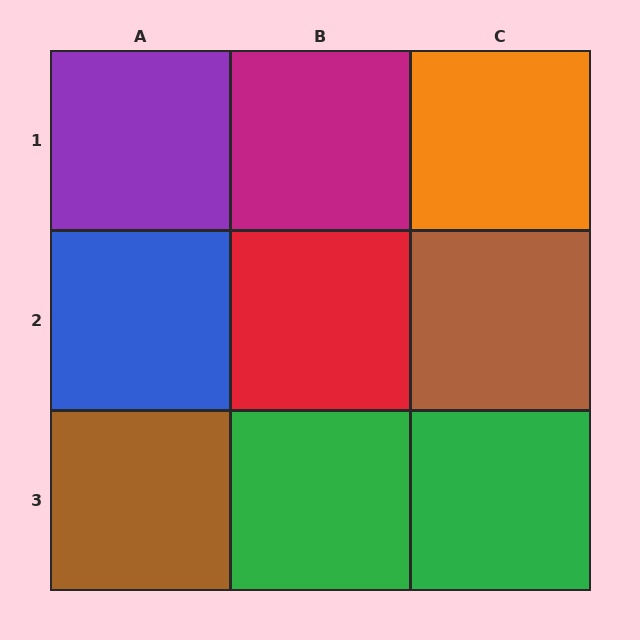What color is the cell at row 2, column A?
Blue.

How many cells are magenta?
1 cell is magenta.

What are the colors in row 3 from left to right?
Brown, green, green.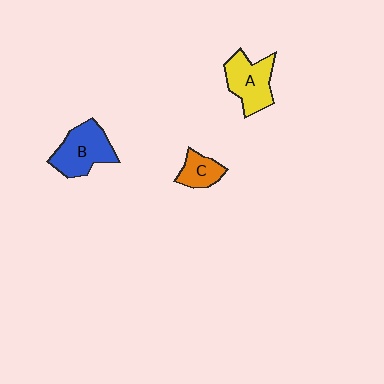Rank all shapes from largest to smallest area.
From largest to smallest: B (blue), A (yellow), C (orange).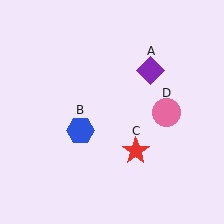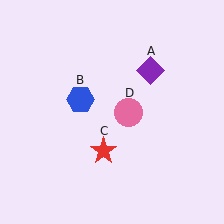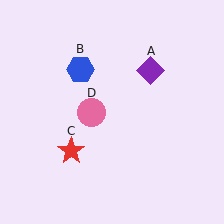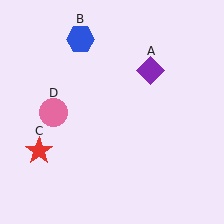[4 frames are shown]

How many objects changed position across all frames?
3 objects changed position: blue hexagon (object B), red star (object C), pink circle (object D).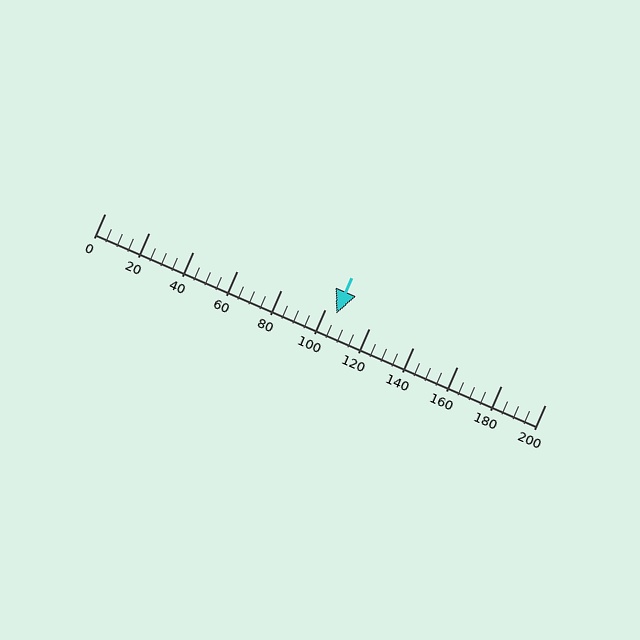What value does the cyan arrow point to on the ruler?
The cyan arrow points to approximately 105.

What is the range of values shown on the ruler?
The ruler shows values from 0 to 200.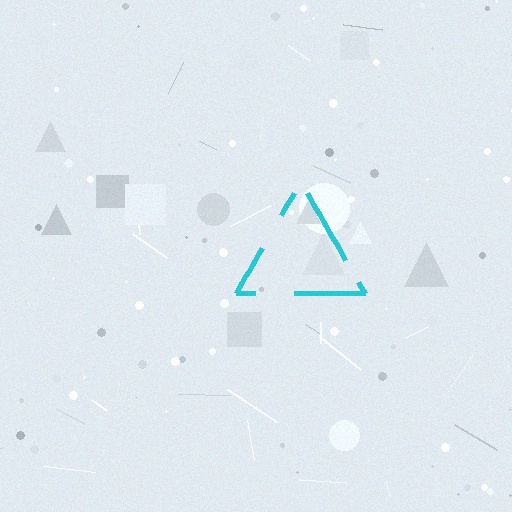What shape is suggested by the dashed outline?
The dashed outline suggests a triangle.